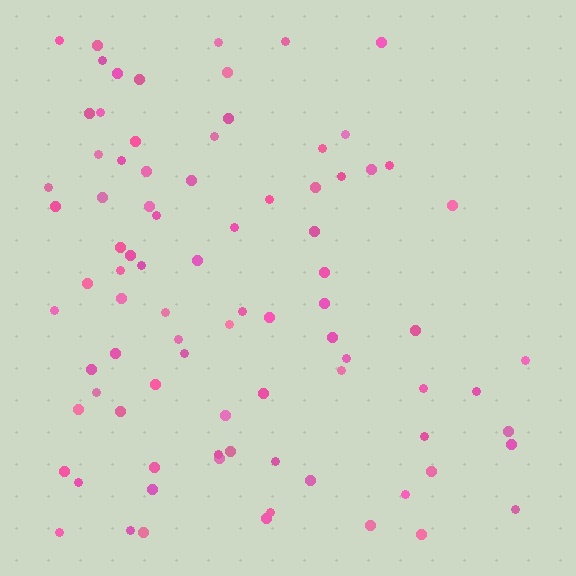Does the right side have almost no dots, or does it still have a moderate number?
Still a moderate number, just noticeably fewer than the left.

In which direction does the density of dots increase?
From right to left, with the left side densest.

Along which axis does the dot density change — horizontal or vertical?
Horizontal.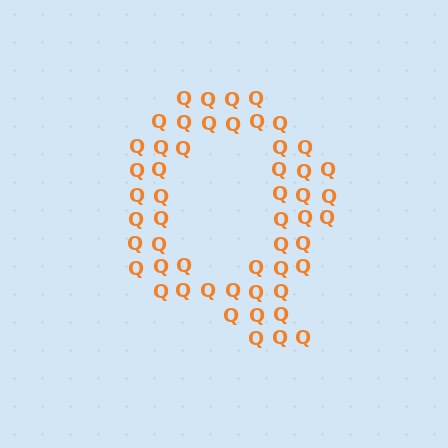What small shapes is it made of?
It is made of small letter Q's.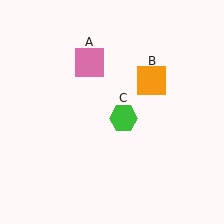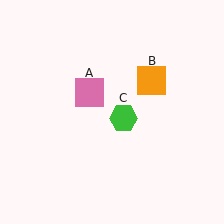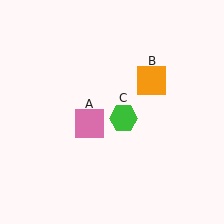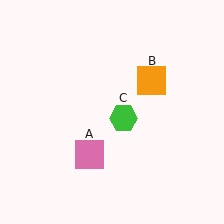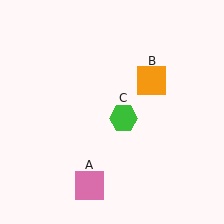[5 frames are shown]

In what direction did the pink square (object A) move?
The pink square (object A) moved down.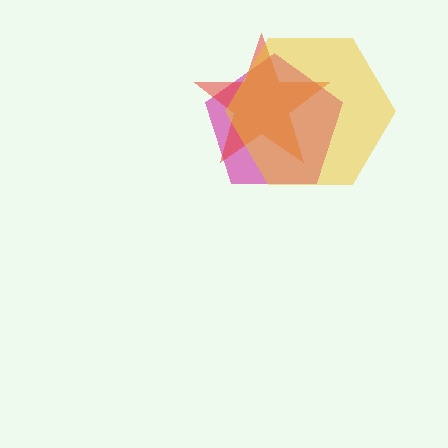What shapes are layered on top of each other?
The layered shapes are: a magenta pentagon, a red star, a yellow hexagon.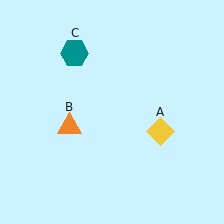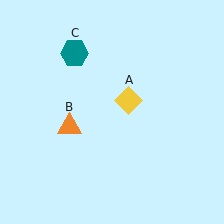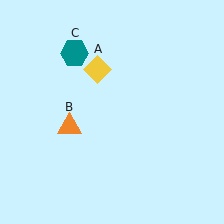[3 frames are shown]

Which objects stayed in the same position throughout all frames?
Orange triangle (object B) and teal hexagon (object C) remained stationary.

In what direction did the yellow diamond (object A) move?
The yellow diamond (object A) moved up and to the left.